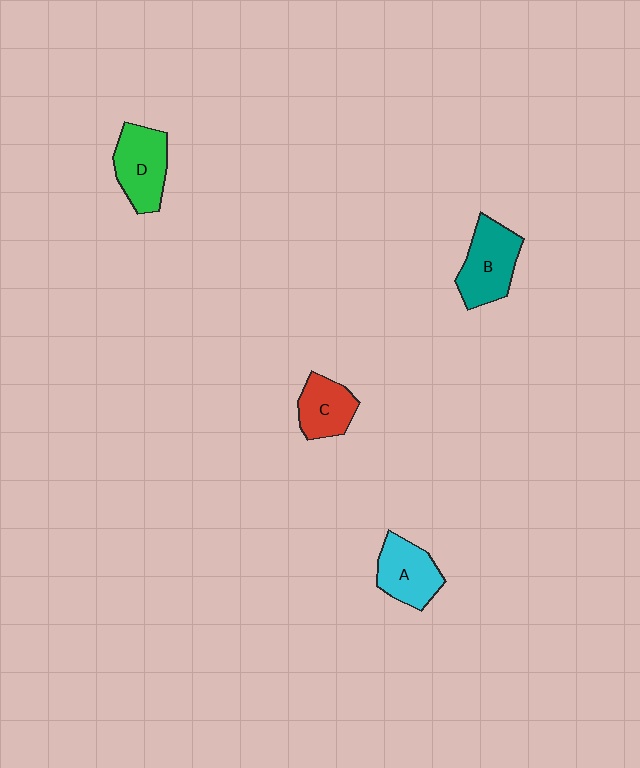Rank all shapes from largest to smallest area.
From largest to smallest: B (teal), D (green), A (cyan), C (red).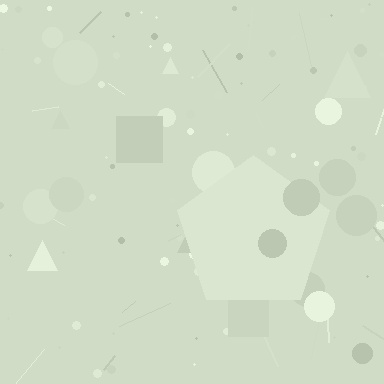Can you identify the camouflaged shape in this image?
The camouflaged shape is a pentagon.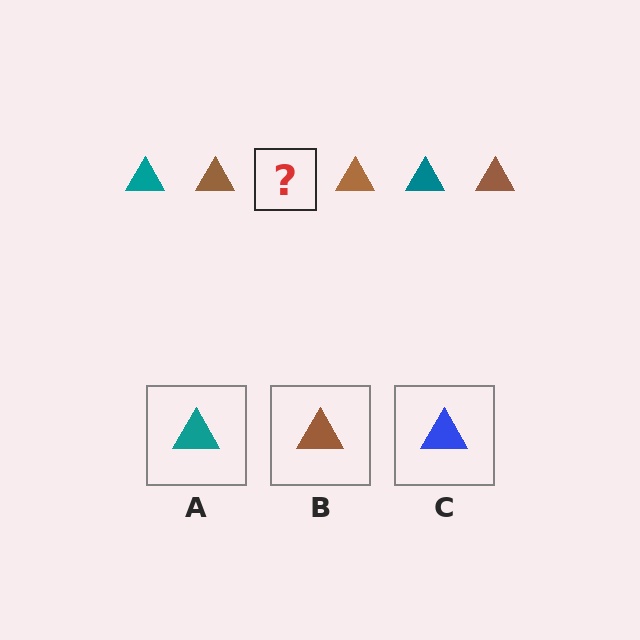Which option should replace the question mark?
Option A.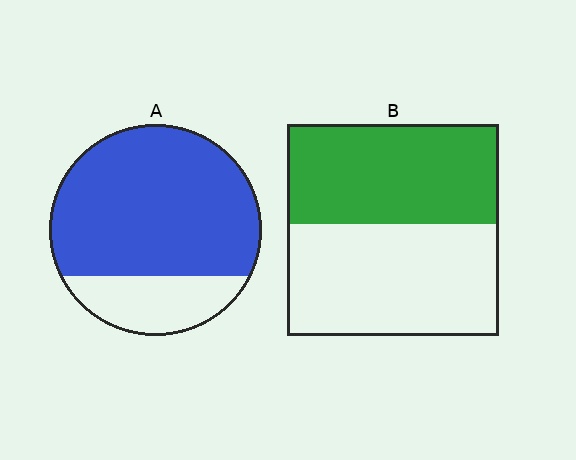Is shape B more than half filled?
Roughly half.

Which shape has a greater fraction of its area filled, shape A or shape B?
Shape A.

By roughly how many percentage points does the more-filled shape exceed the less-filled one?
By roughly 30 percentage points (A over B).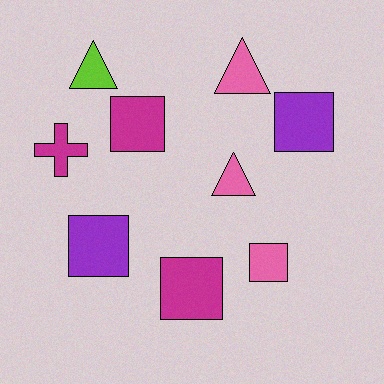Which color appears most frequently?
Pink, with 3 objects.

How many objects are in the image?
There are 9 objects.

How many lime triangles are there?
There is 1 lime triangle.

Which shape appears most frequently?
Square, with 5 objects.